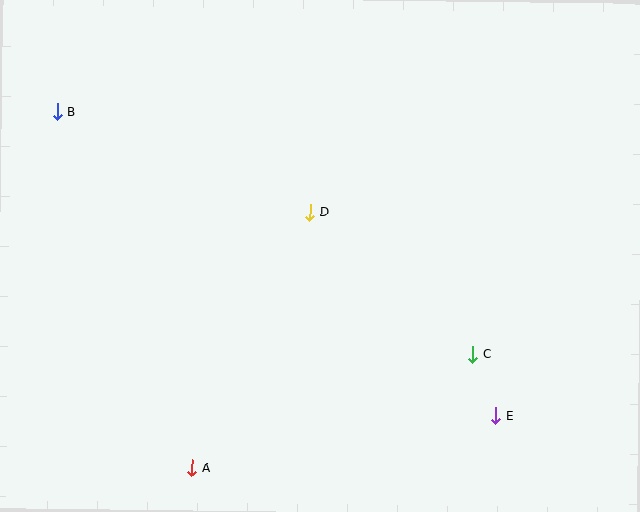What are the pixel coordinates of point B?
Point B is at (57, 111).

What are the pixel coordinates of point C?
Point C is at (473, 354).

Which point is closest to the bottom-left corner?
Point A is closest to the bottom-left corner.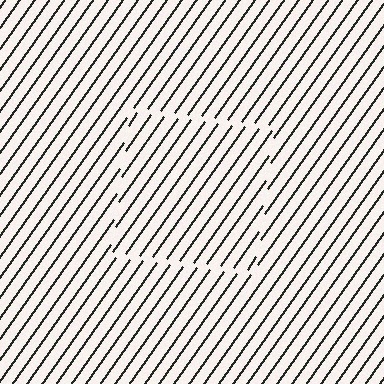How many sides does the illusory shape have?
4 sides — the line-ends trace a square.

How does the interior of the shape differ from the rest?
The interior of the shape contains the same grating, shifted by half a period — the contour is defined by the phase discontinuity where line-ends from the inner and outer gratings abut.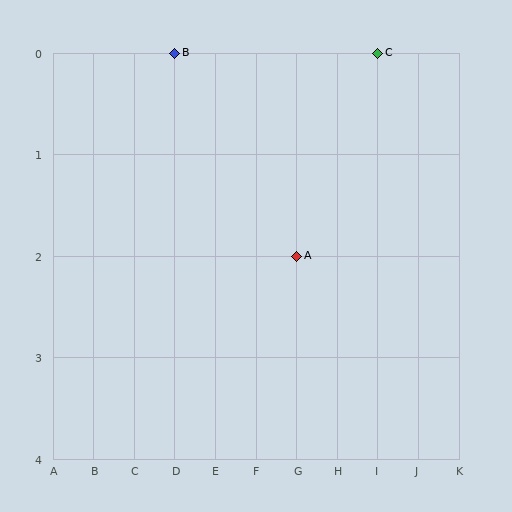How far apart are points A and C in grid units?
Points A and C are 2 columns and 2 rows apart (about 2.8 grid units diagonally).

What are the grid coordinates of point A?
Point A is at grid coordinates (G, 2).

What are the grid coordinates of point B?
Point B is at grid coordinates (D, 0).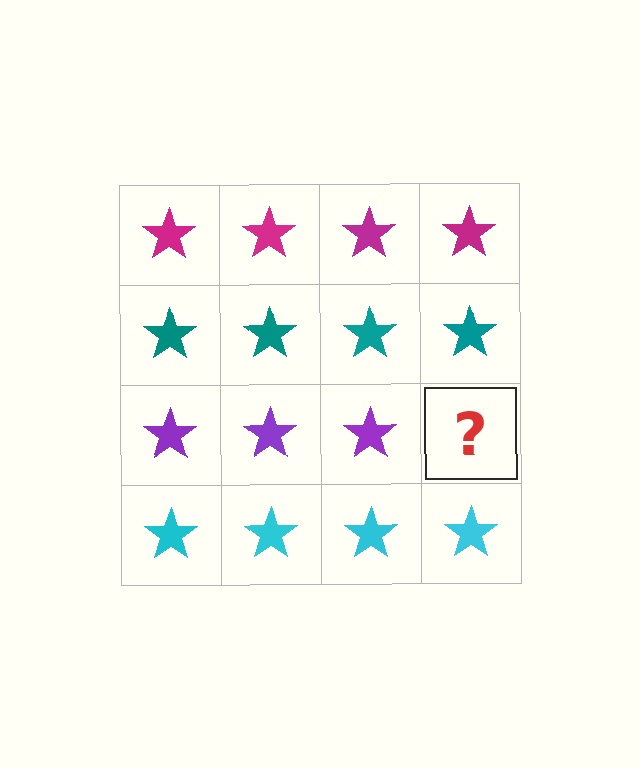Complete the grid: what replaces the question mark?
The question mark should be replaced with a purple star.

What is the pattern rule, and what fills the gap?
The rule is that each row has a consistent color. The gap should be filled with a purple star.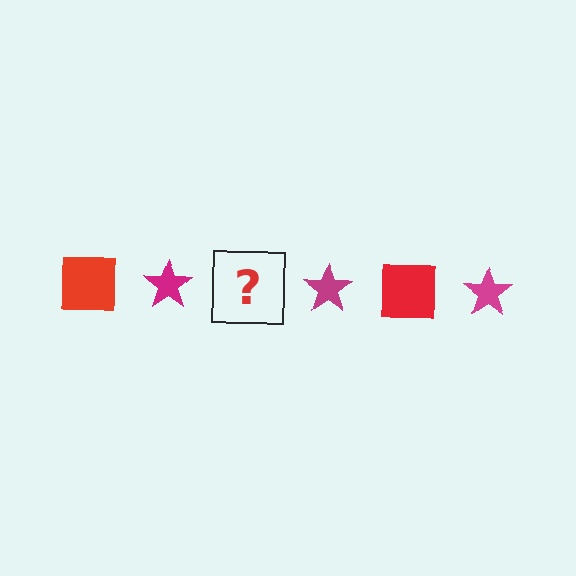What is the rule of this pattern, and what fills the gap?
The rule is that the pattern alternates between red square and magenta star. The gap should be filled with a red square.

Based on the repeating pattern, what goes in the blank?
The blank should be a red square.